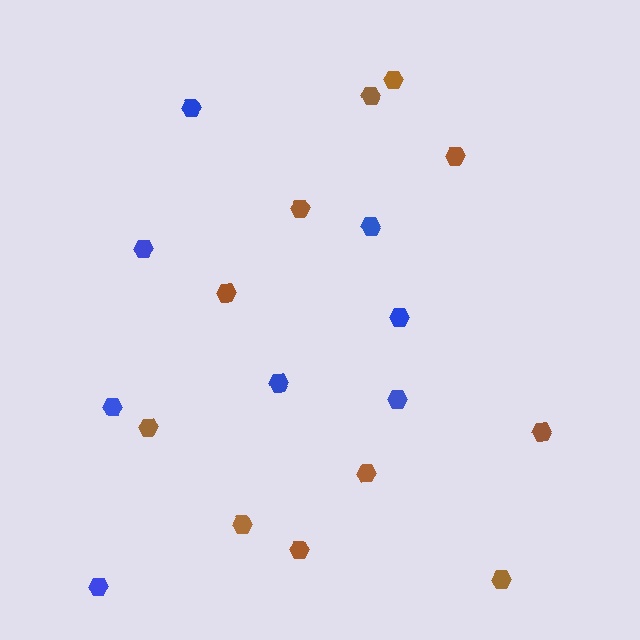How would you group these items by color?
There are 2 groups: one group of blue hexagons (8) and one group of brown hexagons (11).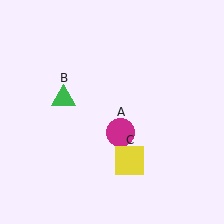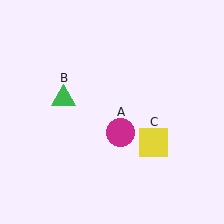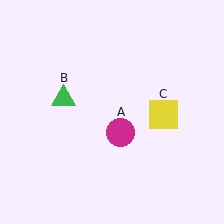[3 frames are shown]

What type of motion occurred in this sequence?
The yellow square (object C) rotated counterclockwise around the center of the scene.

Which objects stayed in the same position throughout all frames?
Magenta circle (object A) and green triangle (object B) remained stationary.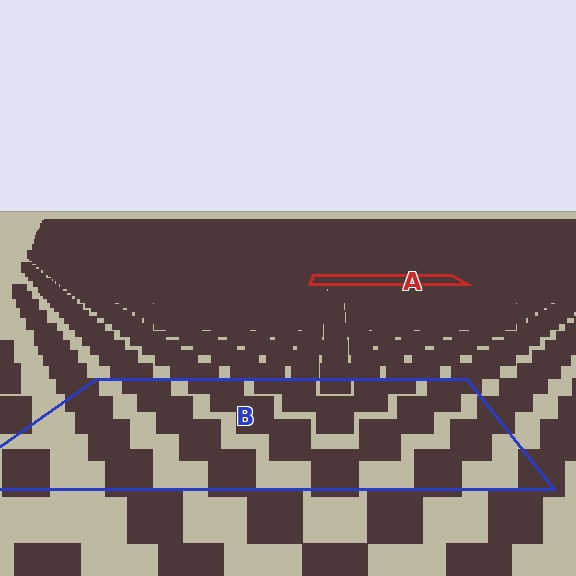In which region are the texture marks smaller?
The texture marks are smaller in region A, because it is farther away.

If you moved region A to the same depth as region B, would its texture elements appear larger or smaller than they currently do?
They would appear larger. At a closer depth, the same texture elements are projected at a bigger on-screen size.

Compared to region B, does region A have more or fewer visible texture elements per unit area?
Region A has more texture elements per unit area — they are packed more densely because it is farther away.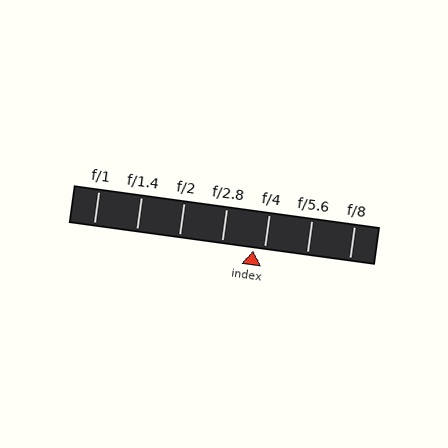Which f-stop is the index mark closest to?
The index mark is closest to f/4.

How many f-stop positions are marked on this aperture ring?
There are 7 f-stop positions marked.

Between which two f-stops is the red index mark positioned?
The index mark is between f/2.8 and f/4.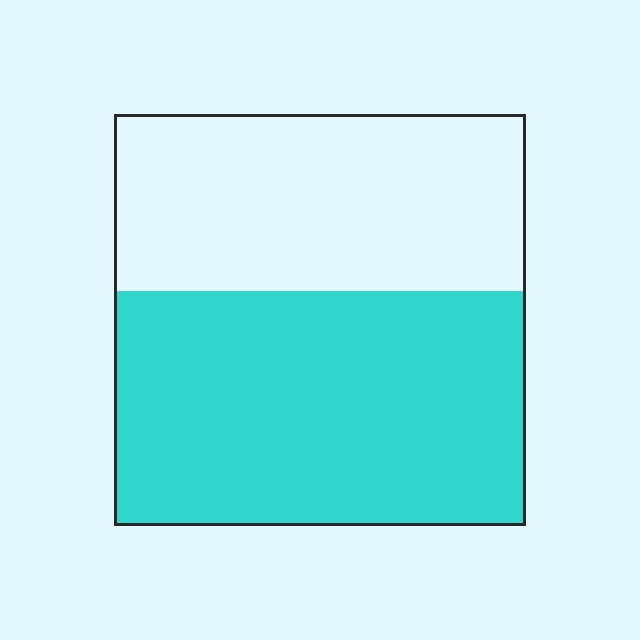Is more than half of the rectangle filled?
Yes.